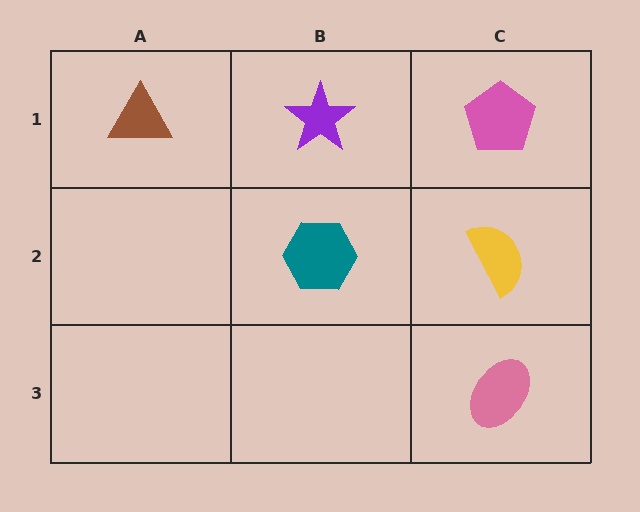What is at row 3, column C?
A pink ellipse.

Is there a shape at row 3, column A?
No, that cell is empty.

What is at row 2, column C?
A yellow semicircle.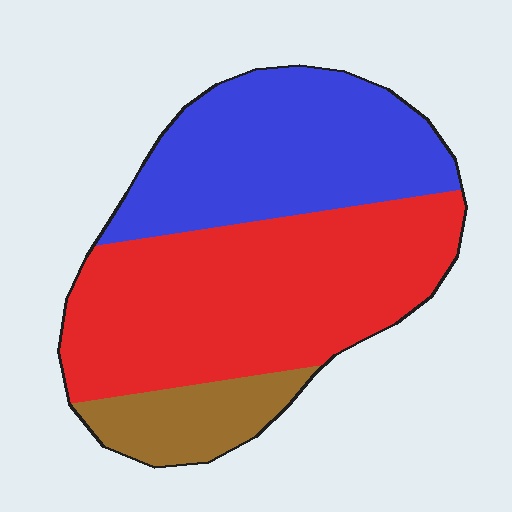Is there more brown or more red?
Red.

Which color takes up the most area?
Red, at roughly 50%.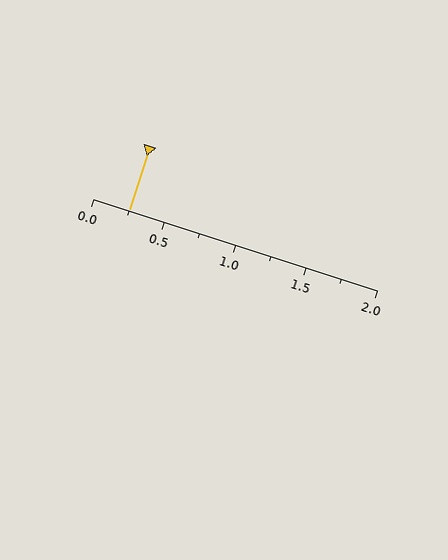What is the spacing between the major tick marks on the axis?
The major ticks are spaced 0.5 apart.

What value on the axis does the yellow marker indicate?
The marker indicates approximately 0.25.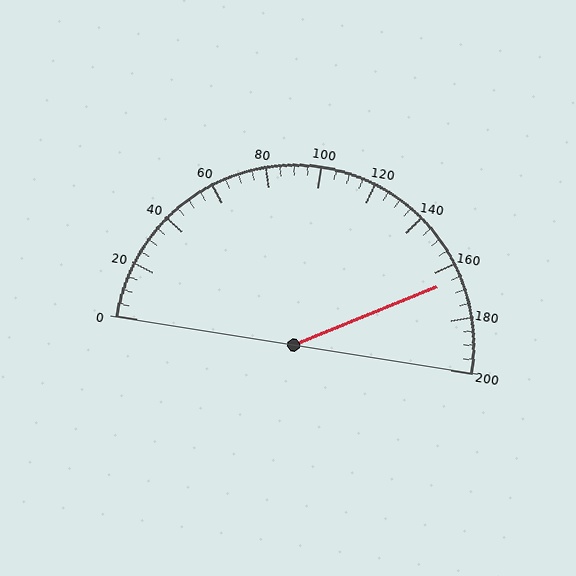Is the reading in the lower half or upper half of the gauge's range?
The reading is in the upper half of the range (0 to 200).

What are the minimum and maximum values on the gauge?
The gauge ranges from 0 to 200.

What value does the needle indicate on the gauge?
The needle indicates approximately 165.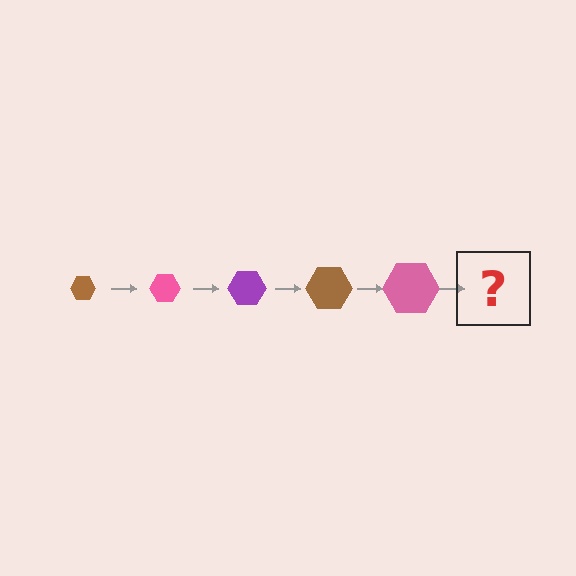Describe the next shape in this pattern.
It should be a purple hexagon, larger than the previous one.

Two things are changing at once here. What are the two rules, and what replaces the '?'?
The two rules are that the hexagon grows larger each step and the color cycles through brown, pink, and purple. The '?' should be a purple hexagon, larger than the previous one.